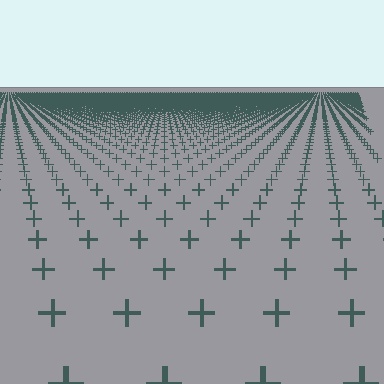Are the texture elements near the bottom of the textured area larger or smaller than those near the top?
Larger. Near the bottom, elements are closer to the viewer and appear at a bigger on-screen size.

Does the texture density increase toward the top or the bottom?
Density increases toward the top.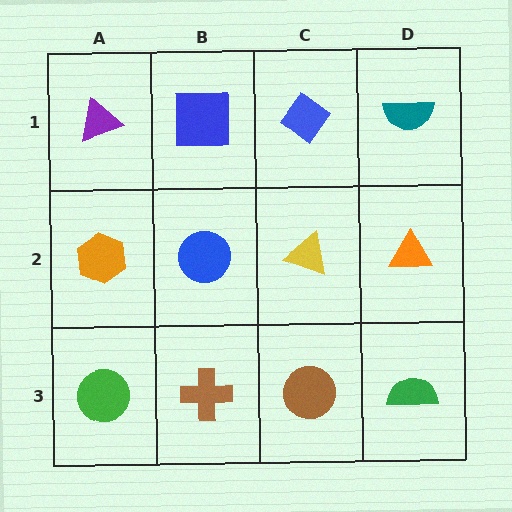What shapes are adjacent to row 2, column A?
A purple triangle (row 1, column A), a green circle (row 3, column A), a blue circle (row 2, column B).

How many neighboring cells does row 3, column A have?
2.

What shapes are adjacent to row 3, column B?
A blue circle (row 2, column B), a green circle (row 3, column A), a brown circle (row 3, column C).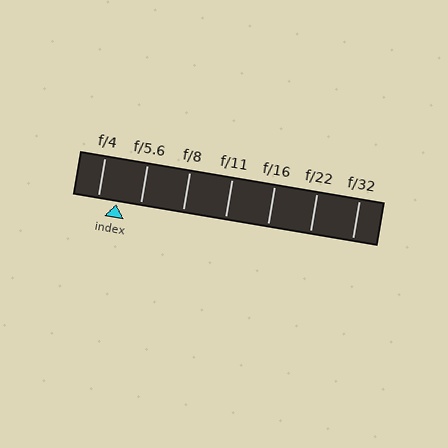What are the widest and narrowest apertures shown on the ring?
The widest aperture shown is f/4 and the narrowest is f/32.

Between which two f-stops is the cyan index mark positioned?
The index mark is between f/4 and f/5.6.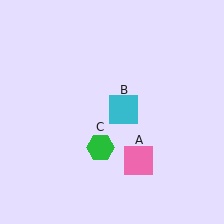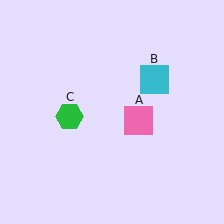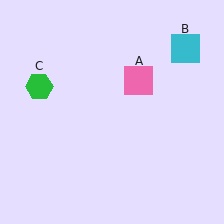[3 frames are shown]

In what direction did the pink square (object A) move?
The pink square (object A) moved up.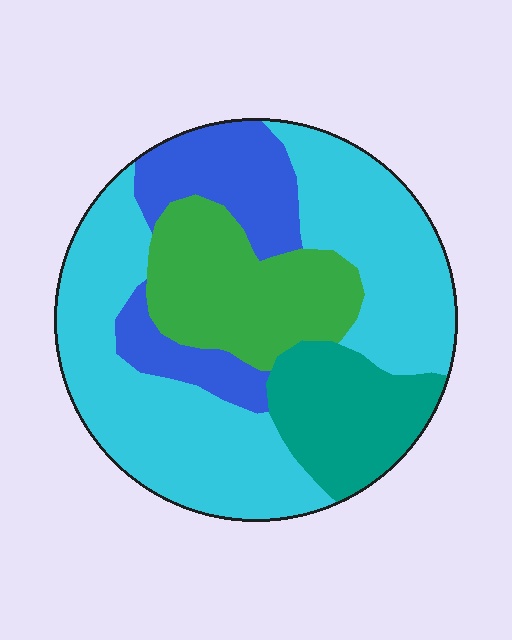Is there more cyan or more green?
Cyan.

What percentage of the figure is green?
Green takes up about one fifth (1/5) of the figure.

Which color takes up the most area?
Cyan, at roughly 50%.